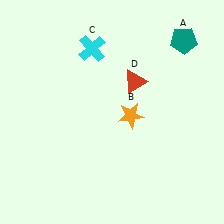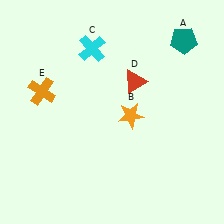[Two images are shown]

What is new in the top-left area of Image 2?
An orange cross (E) was added in the top-left area of Image 2.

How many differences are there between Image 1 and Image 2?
There is 1 difference between the two images.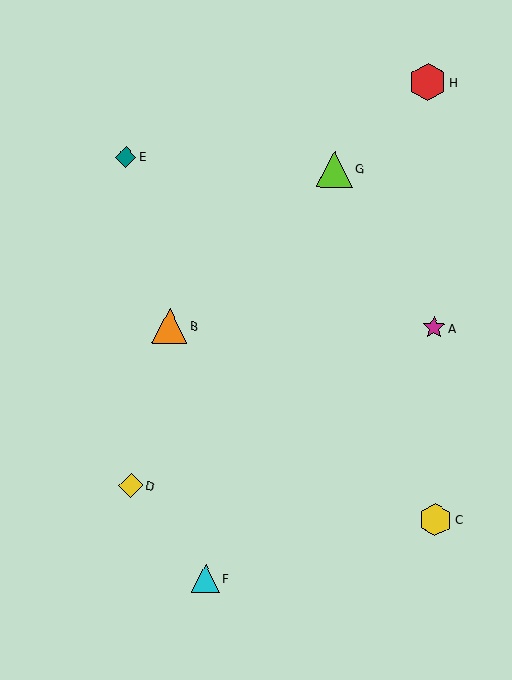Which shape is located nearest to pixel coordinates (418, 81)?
The red hexagon (labeled H) at (427, 82) is nearest to that location.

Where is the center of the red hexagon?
The center of the red hexagon is at (427, 82).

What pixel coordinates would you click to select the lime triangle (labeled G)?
Click at (334, 169) to select the lime triangle G.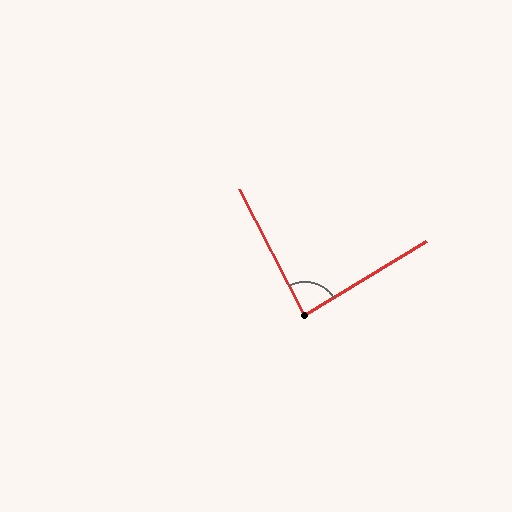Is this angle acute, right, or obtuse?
It is approximately a right angle.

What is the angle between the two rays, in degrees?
Approximately 86 degrees.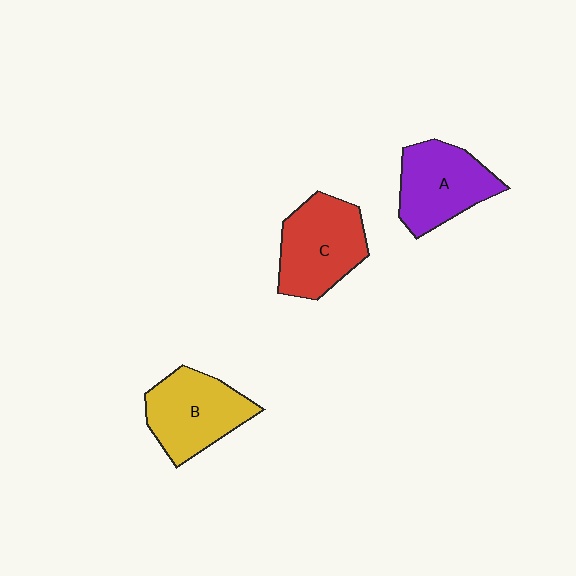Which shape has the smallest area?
Shape A (purple).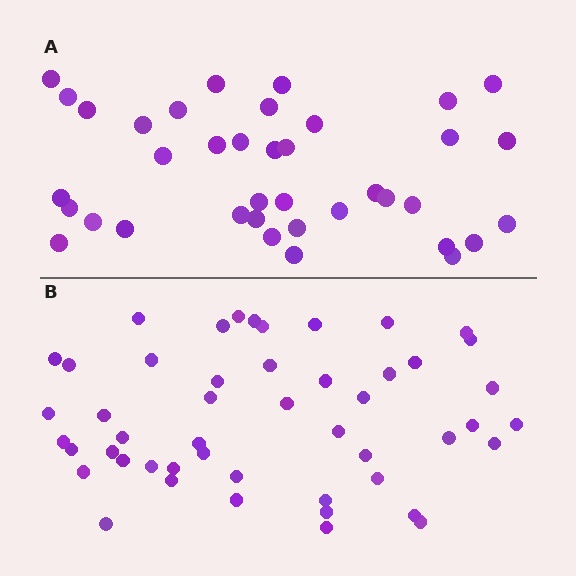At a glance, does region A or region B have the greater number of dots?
Region B (the bottom region) has more dots.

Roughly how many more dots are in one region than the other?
Region B has roughly 12 or so more dots than region A.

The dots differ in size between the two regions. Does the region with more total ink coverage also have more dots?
No. Region A has more total ink coverage because its dots are larger, but region B actually contains more individual dots. Total area can be misleading — the number of items is what matters here.